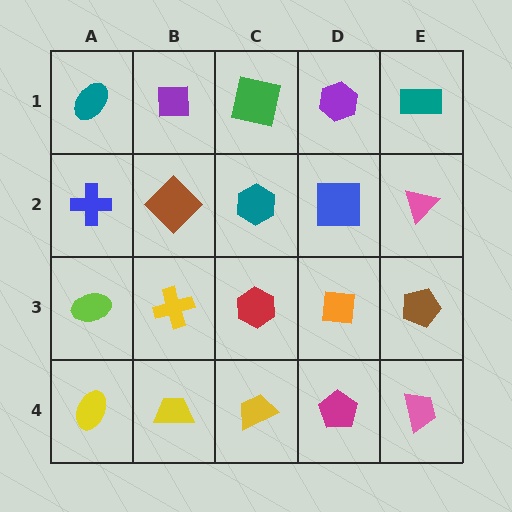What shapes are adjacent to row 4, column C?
A red hexagon (row 3, column C), a yellow trapezoid (row 4, column B), a magenta pentagon (row 4, column D).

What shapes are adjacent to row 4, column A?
A lime ellipse (row 3, column A), a yellow trapezoid (row 4, column B).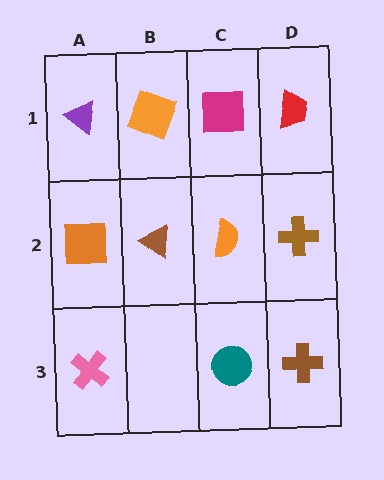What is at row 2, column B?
A brown triangle.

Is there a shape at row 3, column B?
No, that cell is empty.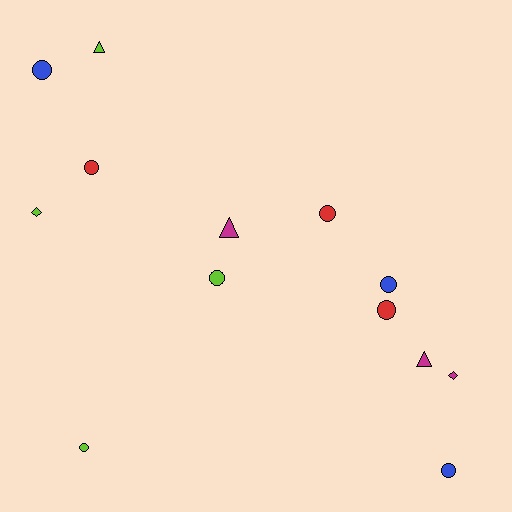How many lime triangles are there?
There is 1 lime triangle.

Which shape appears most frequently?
Circle, with 8 objects.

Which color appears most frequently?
Lime, with 4 objects.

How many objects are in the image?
There are 13 objects.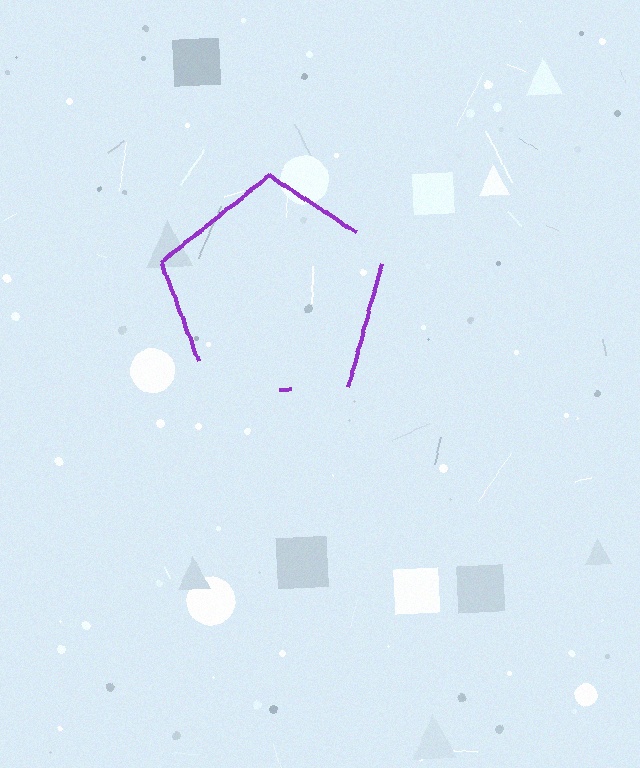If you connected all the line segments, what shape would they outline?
They would outline a pentagon.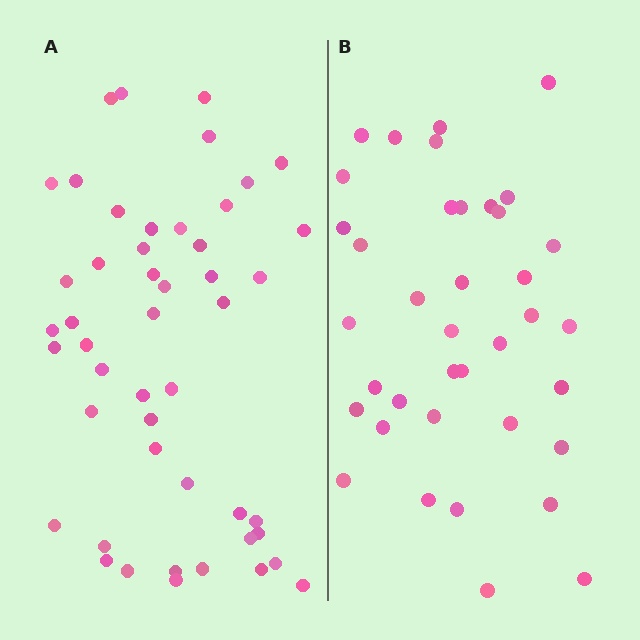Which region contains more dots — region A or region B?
Region A (the left region) has more dots.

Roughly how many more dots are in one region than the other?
Region A has roughly 10 or so more dots than region B.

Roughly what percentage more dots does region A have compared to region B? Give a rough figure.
About 25% more.